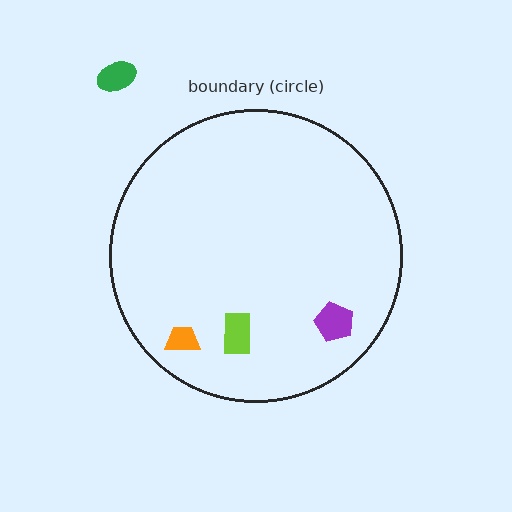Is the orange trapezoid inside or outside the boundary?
Inside.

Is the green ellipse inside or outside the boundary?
Outside.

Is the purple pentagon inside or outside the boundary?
Inside.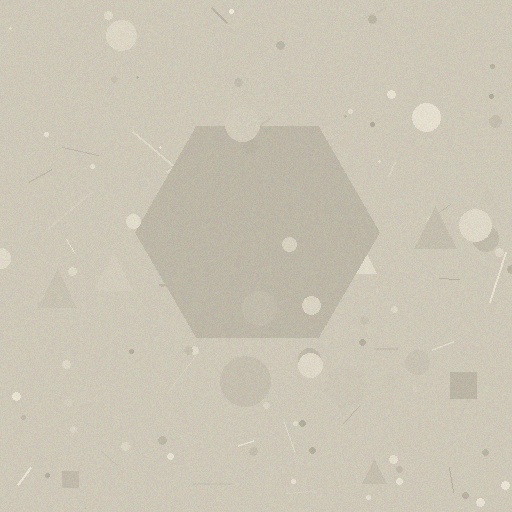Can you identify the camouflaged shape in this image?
The camouflaged shape is a hexagon.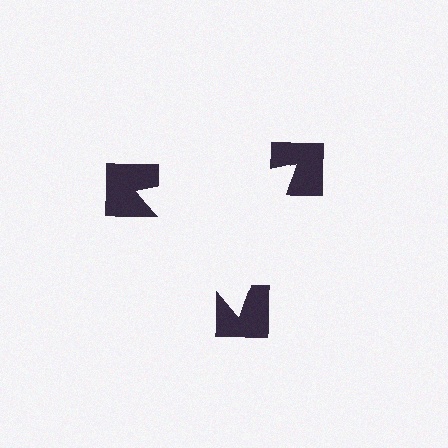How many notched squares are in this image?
There are 3 — one at each vertex of the illusory triangle.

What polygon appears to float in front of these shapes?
An illusory triangle — its edges are inferred from the aligned wedge cuts in the notched squares, not physically drawn.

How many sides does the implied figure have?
3 sides.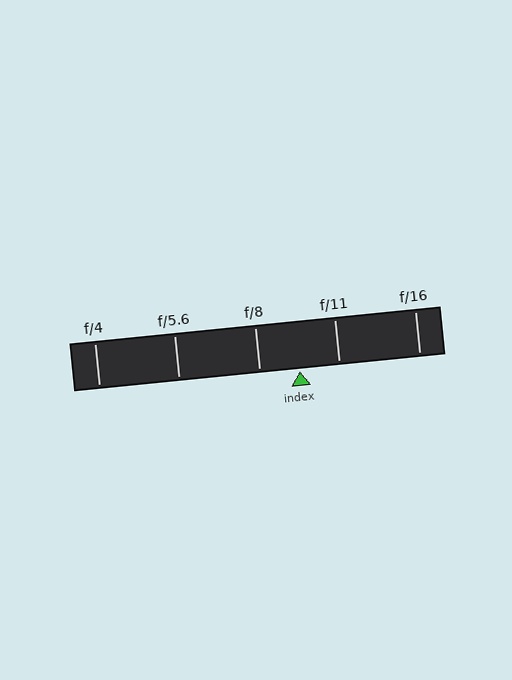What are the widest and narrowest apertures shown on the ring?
The widest aperture shown is f/4 and the narrowest is f/16.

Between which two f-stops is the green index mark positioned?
The index mark is between f/8 and f/11.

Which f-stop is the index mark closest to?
The index mark is closest to f/8.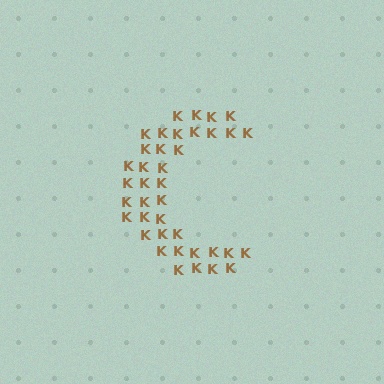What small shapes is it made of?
It is made of small letter K's.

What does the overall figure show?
The overall figure shows the letter C.